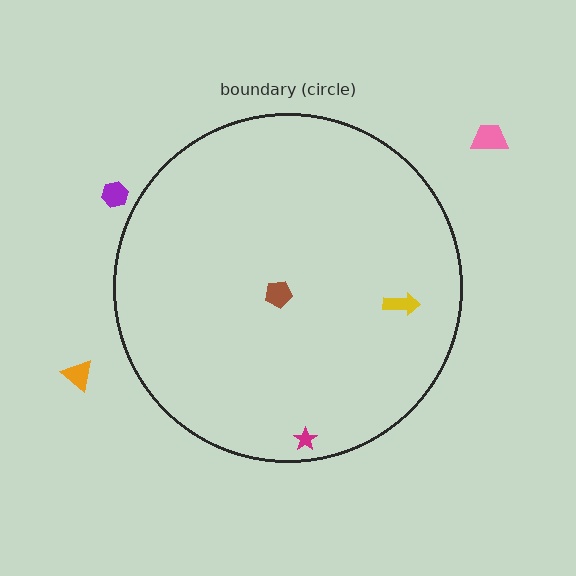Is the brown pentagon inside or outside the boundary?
Inside.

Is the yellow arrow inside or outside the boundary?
Inside.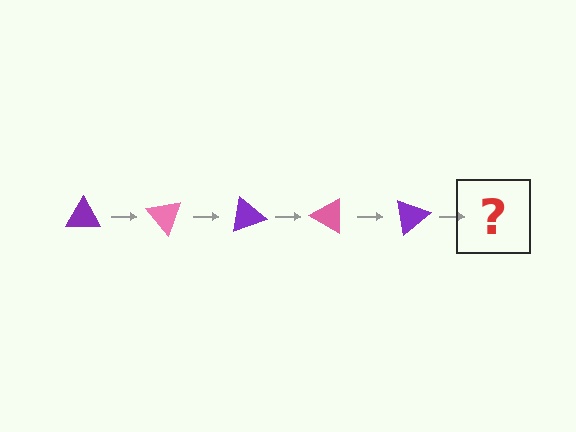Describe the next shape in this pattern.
It should be a pink triangle, rotated 250 degrees from the start.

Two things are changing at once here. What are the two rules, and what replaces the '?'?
The two rules are that it rotates 50 degrees each step and the color cycles through purple and pink. The '?' should be a pink triangle, rotated 250 degrees from the start.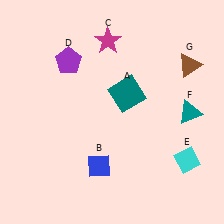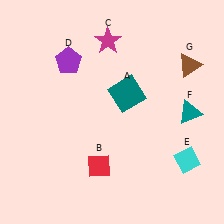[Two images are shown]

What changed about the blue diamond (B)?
In Image 1, B is blue. In Image 2, it changed to red.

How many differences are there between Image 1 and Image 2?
There is 1 difference between the two images.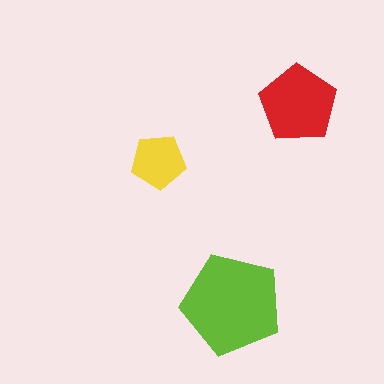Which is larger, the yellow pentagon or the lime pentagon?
The lime one.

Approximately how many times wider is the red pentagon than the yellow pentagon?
About 1.5 times wider.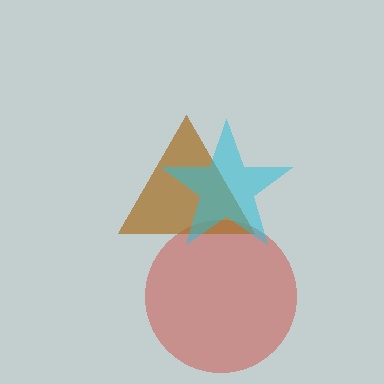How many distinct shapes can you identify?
There are 3 distinct shapes: a red circle, a brown triangle, a cyan star.